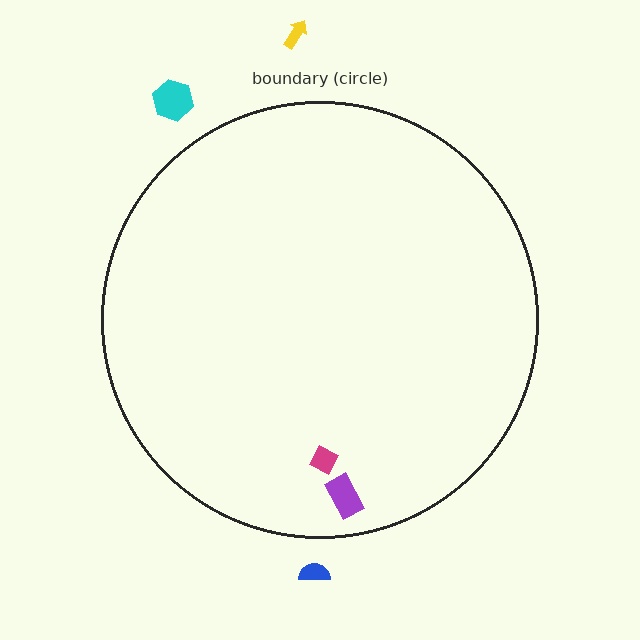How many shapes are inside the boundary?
2 inside, 3 outside.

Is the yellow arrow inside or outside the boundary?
Outside.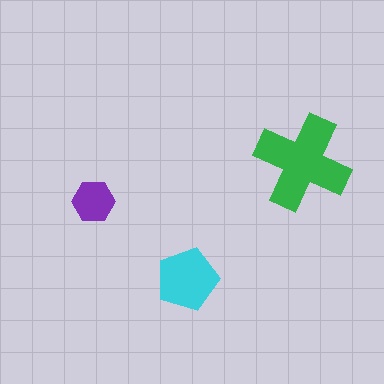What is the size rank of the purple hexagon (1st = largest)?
3rd.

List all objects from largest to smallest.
The green cross, the cyan pentagon, the purple hexagon.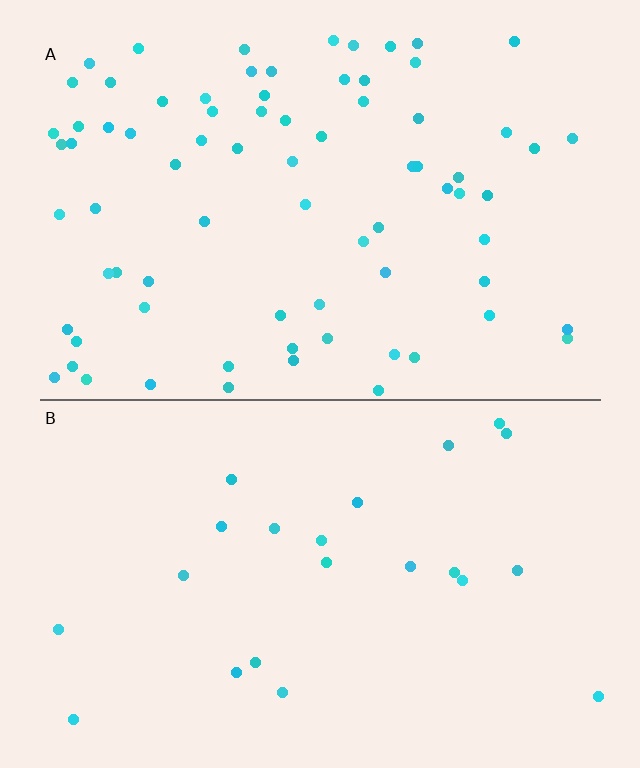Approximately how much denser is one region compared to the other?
Approximately 3.4× — region A over region B.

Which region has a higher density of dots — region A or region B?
A (the top).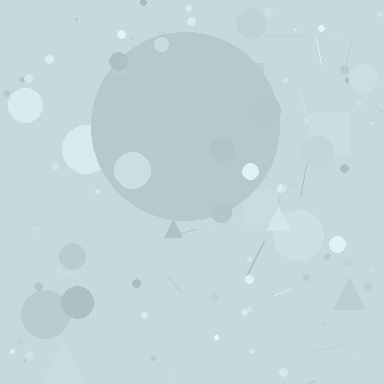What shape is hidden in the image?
A circle is hidden in the image.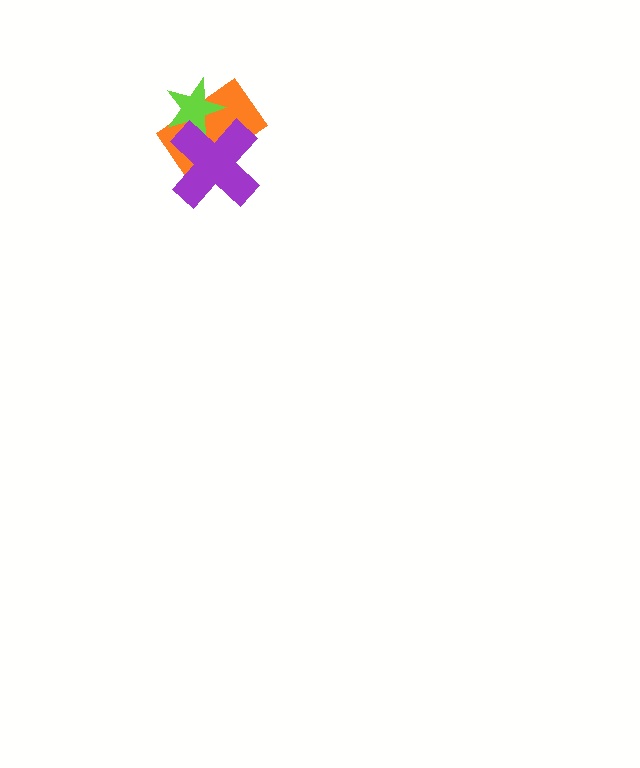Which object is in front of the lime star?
The purple cross is in front of the lime star.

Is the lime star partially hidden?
Yes, it is partially covered by another shape.